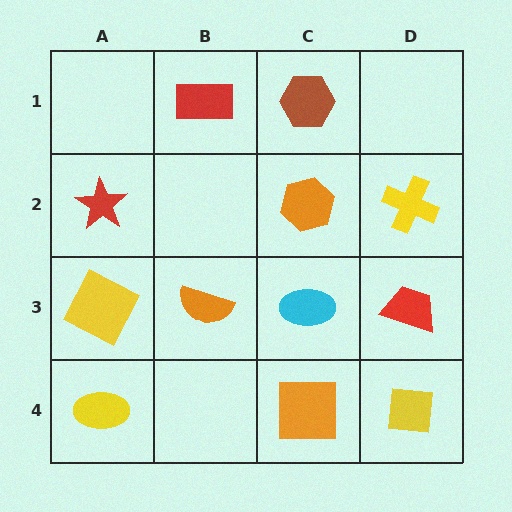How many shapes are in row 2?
3 shapes.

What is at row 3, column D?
A red trapezoid.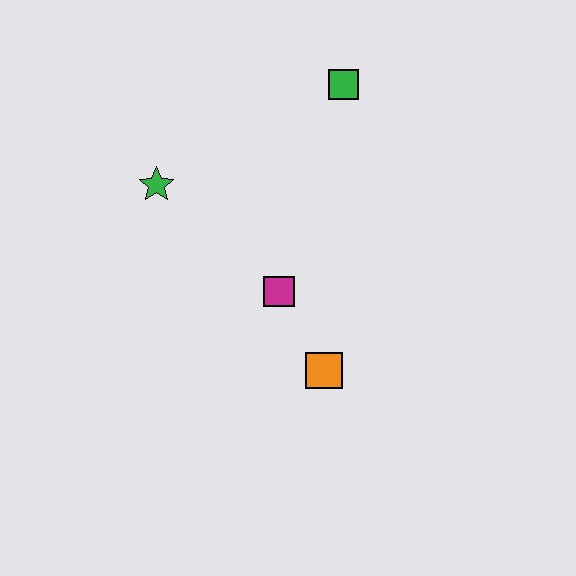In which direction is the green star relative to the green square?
The green star is to the left of the green square.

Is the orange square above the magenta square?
No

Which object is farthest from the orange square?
The green square is farthest from the orange square.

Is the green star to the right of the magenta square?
No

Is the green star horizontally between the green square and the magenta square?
No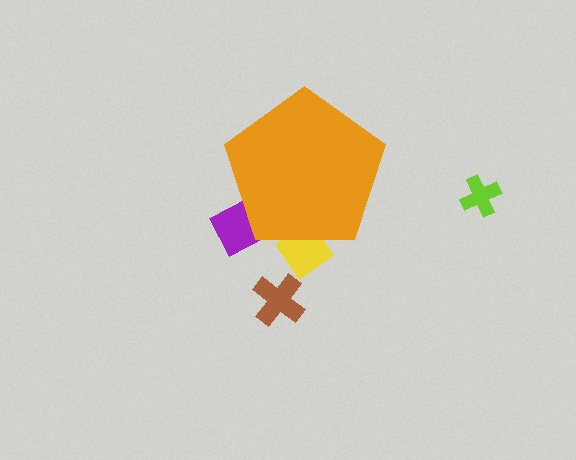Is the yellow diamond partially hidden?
Yes, the yellow diamond is partially hidden behind the orange pentagon.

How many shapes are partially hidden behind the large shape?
2 shapes are partially hidden.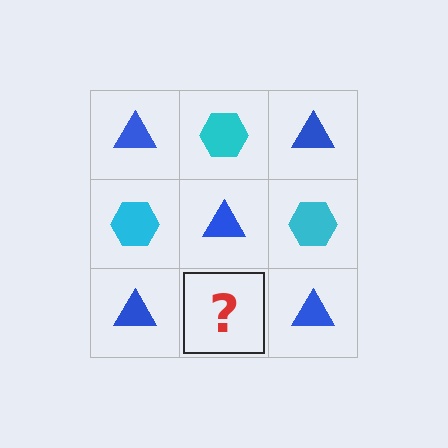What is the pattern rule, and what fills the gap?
The rule is that it alternates blue triangle and cyan hexagon in a checkerboard pattern. The gap should be filled with a cyan hexagon.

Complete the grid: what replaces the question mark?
The question mark should be replaced with a cyan hexagon.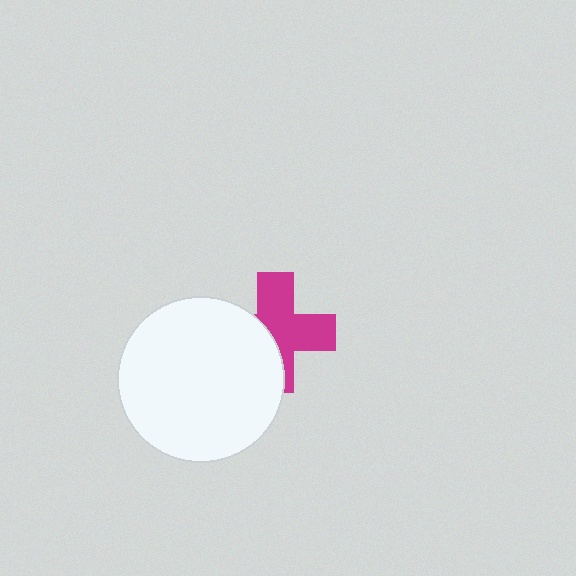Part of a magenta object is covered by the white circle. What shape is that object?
It is a cross.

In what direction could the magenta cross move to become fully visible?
The magenta cross could move right. That would shift it out from behind the white circle entirely.